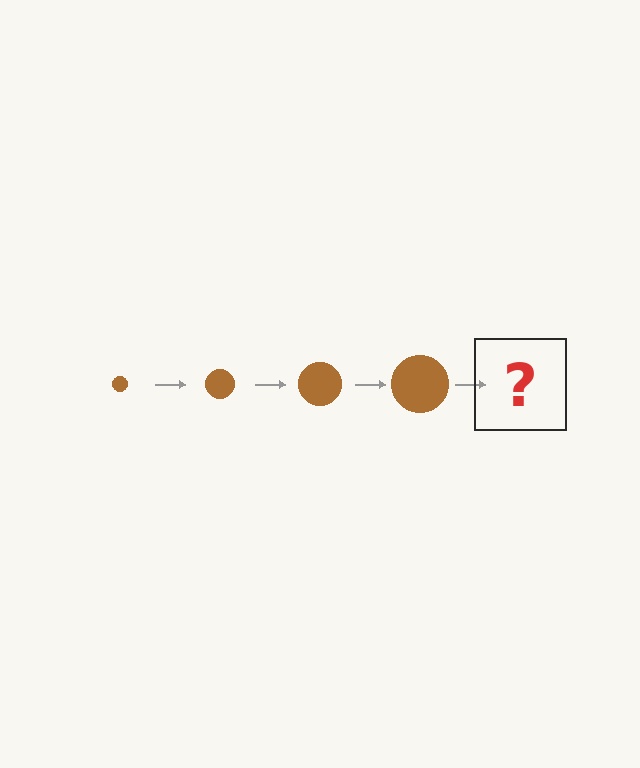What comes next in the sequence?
The next element should be a brown circle, larger than the previous one.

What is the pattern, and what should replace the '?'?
The pattern is that the circle gets progressively larger each step. The '?' should be a brown circle, larger than the previous one.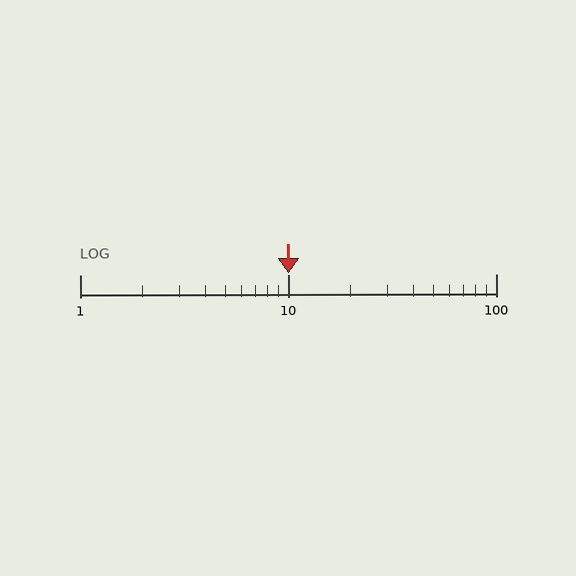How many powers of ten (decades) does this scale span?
The scale spans 2 decades, from 1 to 100.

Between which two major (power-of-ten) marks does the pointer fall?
The pointer is between 10 and 100.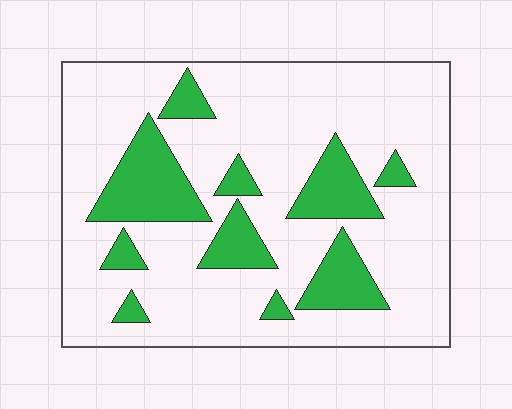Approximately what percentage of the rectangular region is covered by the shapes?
Approximately 20%.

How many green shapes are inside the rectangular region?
10.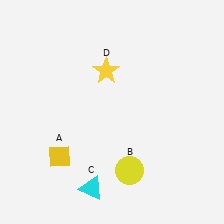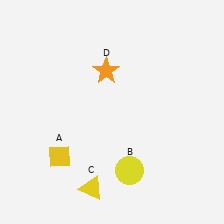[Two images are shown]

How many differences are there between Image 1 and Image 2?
There are 2 differences between the two images.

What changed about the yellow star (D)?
In Image 1, D is yellow. In Image 2, it changed to orange.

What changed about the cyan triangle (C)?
In Image 1, C is cyan. In Image 2, it changed to yellow.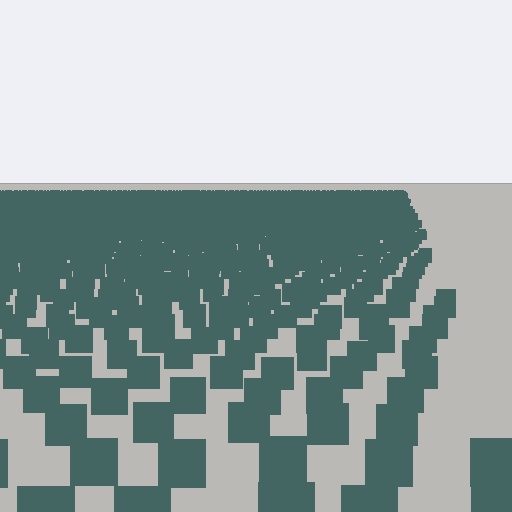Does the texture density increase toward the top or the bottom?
Density increases toward the top.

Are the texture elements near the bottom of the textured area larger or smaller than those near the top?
Larger. Near the bottom, elements are closer to the viewer and appear at a bigger on-screen size.